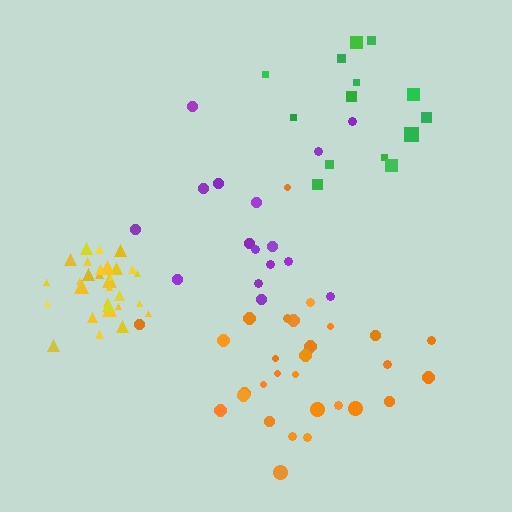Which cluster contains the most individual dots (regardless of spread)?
Yellow (31).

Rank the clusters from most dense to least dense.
yellow, orange, green, purple.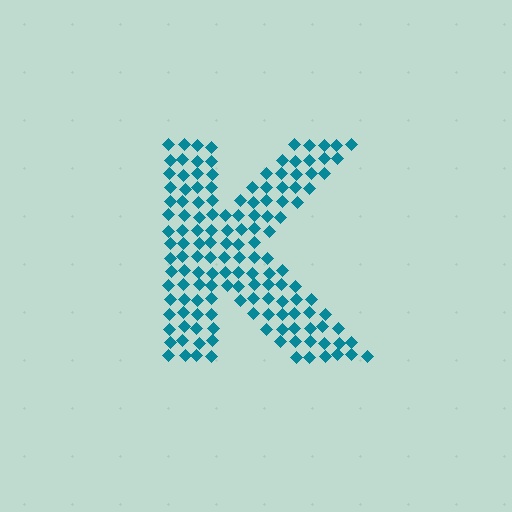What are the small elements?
The small elements are diamonds.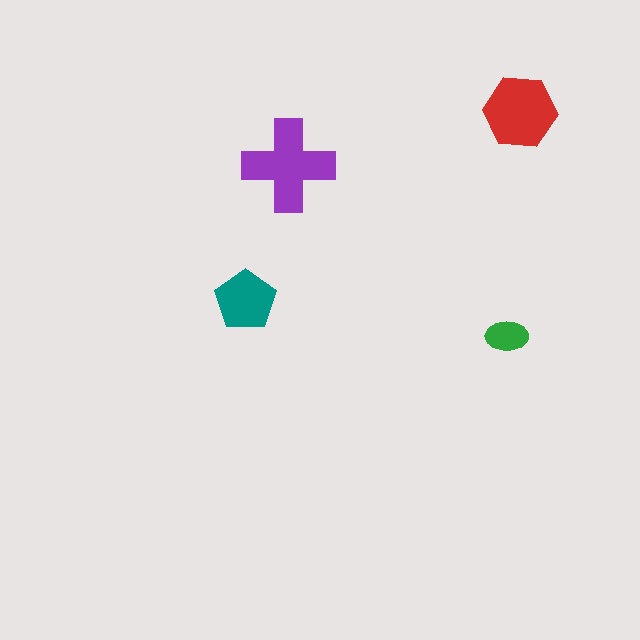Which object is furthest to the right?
The red hexagon is rightmost.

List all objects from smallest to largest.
The green ellipse, the teal pentagon, the red hexagon, the purple cross.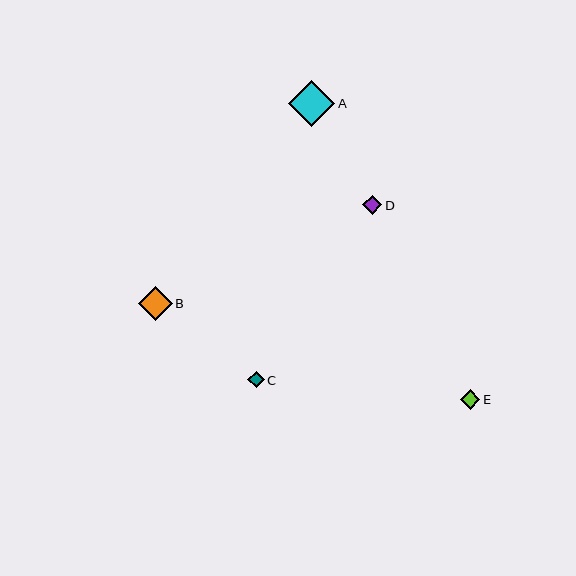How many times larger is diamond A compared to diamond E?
Diamond A is approximately 2.3 times the size of diamond E.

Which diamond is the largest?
Diamond A is the largest with a size of approximately 46 pixels.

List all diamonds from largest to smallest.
From largest to smallest: A, B, E, D, C.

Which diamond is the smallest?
Diamond C is the smallest with a size of approximately 17 pixels.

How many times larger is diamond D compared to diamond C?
Diamond D is approximately 1.1 times the size of diamond C.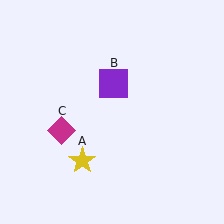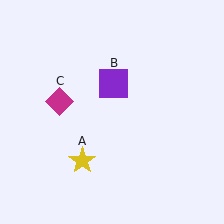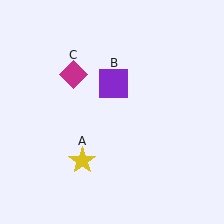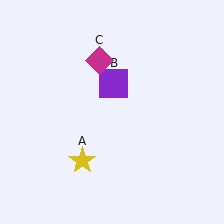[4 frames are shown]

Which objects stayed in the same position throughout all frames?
Yellow star (object A) and purple square (object B) remained stationary.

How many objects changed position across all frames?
1 object changed position: magenta diamond (object C).